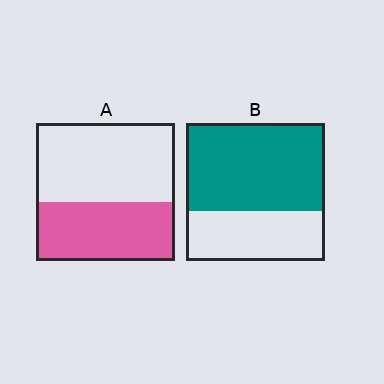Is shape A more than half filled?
No.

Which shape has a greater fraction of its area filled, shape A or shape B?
Shape B.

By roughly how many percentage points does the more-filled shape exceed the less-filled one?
By roughly 20 percentage points (B over A).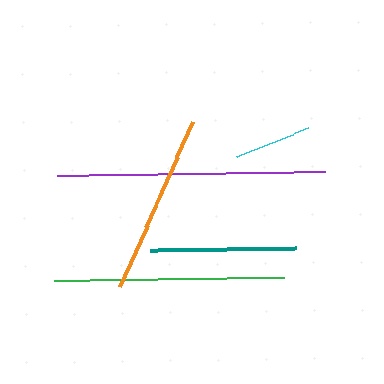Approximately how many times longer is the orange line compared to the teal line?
The orange line is approximately 1.2 times the length of the teal line.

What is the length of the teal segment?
The teal segment is approximately 146 pixels long.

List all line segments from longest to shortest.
From longest to shortest: purple, green, orange, teal, cyan.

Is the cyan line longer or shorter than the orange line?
The orange line is longer than the cyan line.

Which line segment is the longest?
The purple line is the longest at approximately 268 pixels.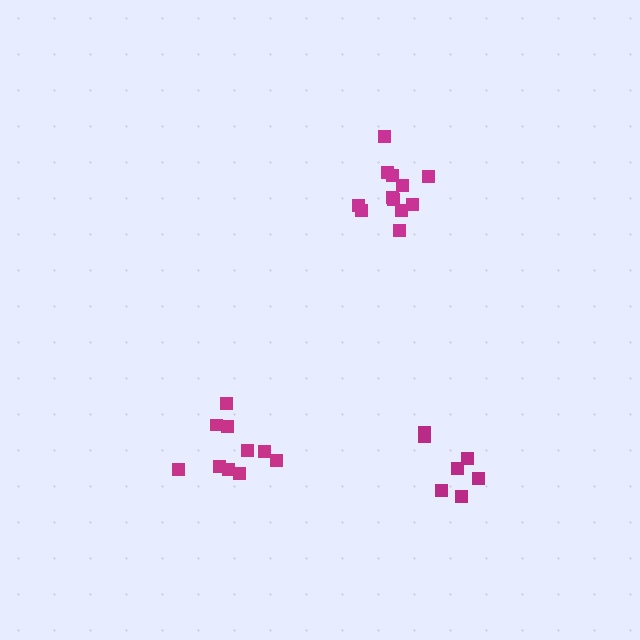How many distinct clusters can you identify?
There are 3 distinct clusters.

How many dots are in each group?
Group 1: 12 dots, Group 2: 7 dots, Group 3: 10 dots (29 total).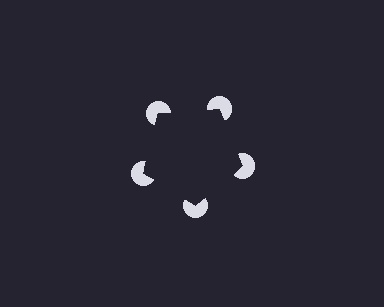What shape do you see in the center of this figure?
An illusory pentagon — its edges are inferred from the aligned wedge cuts in the pac-man discs, not physically drawn.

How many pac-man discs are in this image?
There are 5 — one at each vertex of the illusory pentagon.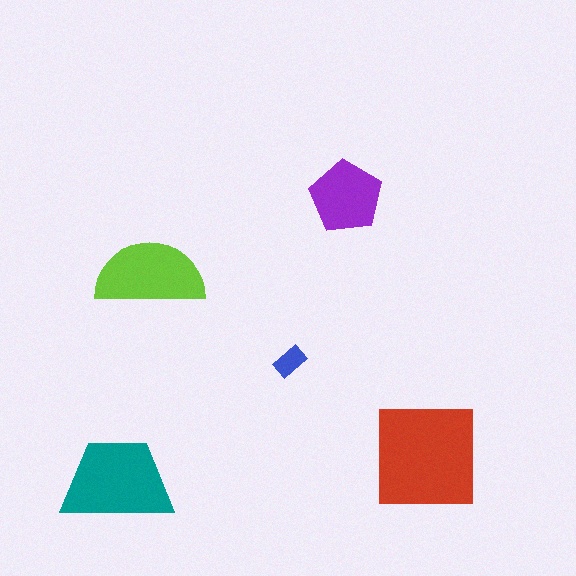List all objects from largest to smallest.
The red square, the teal trapezoid, the lime semicircle, the purple pentagon, the blue rectangle.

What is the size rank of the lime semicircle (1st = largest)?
3rd.